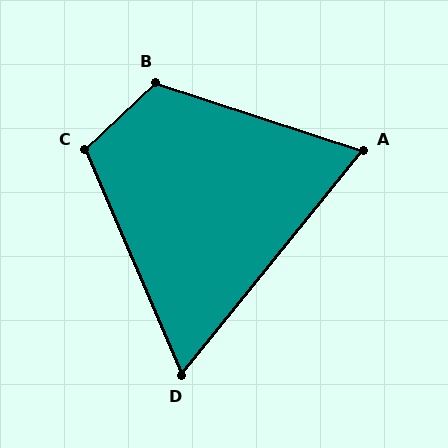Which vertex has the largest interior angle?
B, at approximately 118 degrees.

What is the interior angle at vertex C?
Approximately 111 degrees (obtuse).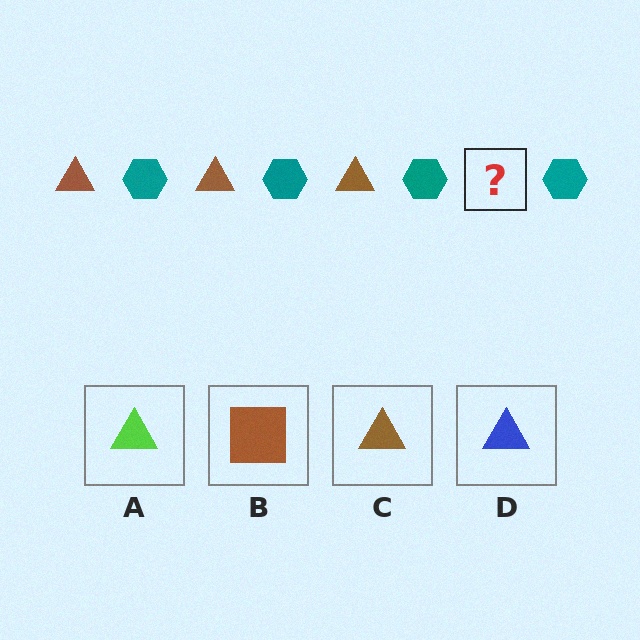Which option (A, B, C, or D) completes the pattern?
C.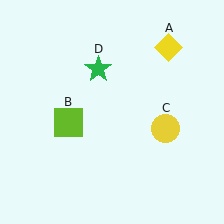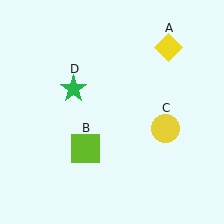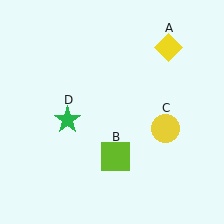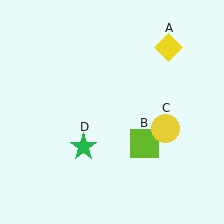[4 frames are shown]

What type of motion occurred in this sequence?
The lime square (object B), green star (object D) rotated counterclockwise around the center of the scene.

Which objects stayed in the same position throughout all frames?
Yellow diamond (object A) and yellow circle (object C) remained stationary.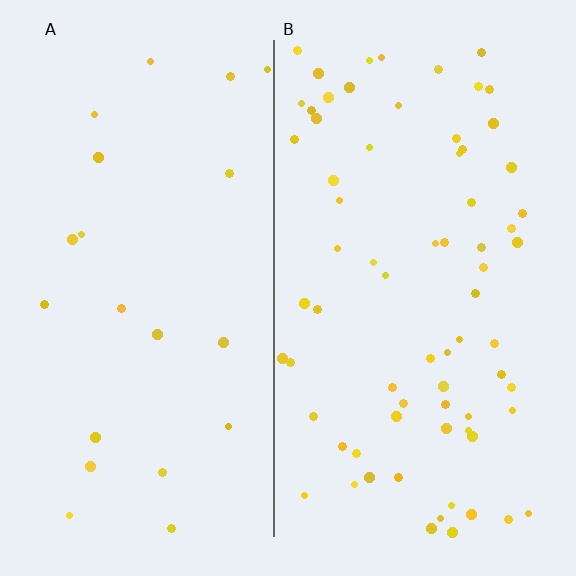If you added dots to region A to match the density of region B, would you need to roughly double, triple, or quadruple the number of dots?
Approximately triple.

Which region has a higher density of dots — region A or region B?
B (the right).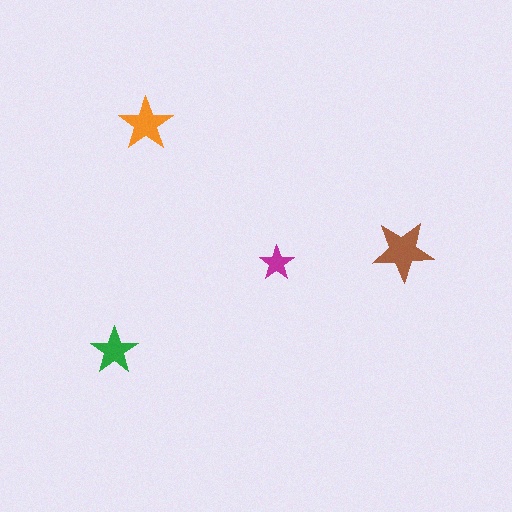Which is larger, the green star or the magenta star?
The green one.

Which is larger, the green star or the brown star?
The brown one.